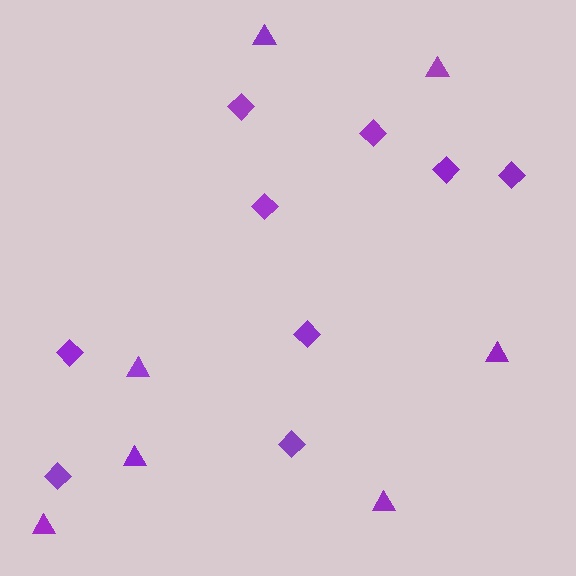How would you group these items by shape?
There are 2 groups: one group of diamonds (9) and one group of triangles (7).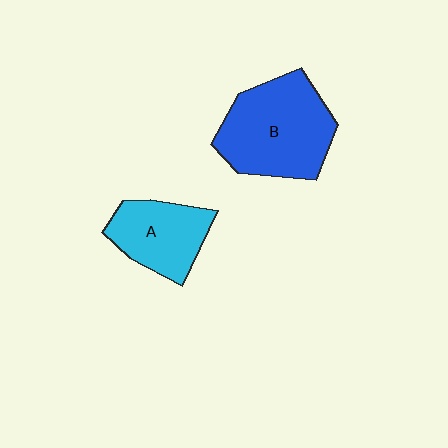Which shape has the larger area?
Shape B (blue).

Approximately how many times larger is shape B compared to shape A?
Approximately 1.6 times.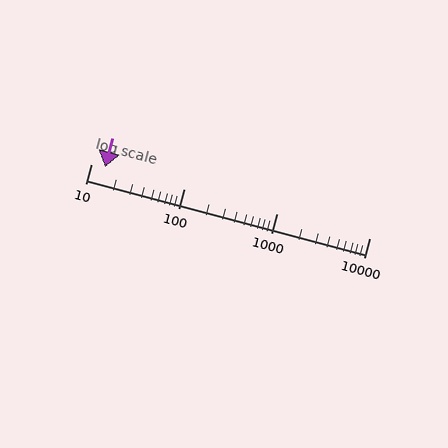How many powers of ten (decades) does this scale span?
The scale spans 3 decades, from 10 to 10000.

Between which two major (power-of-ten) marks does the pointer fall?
The pointer is between 10 and 100.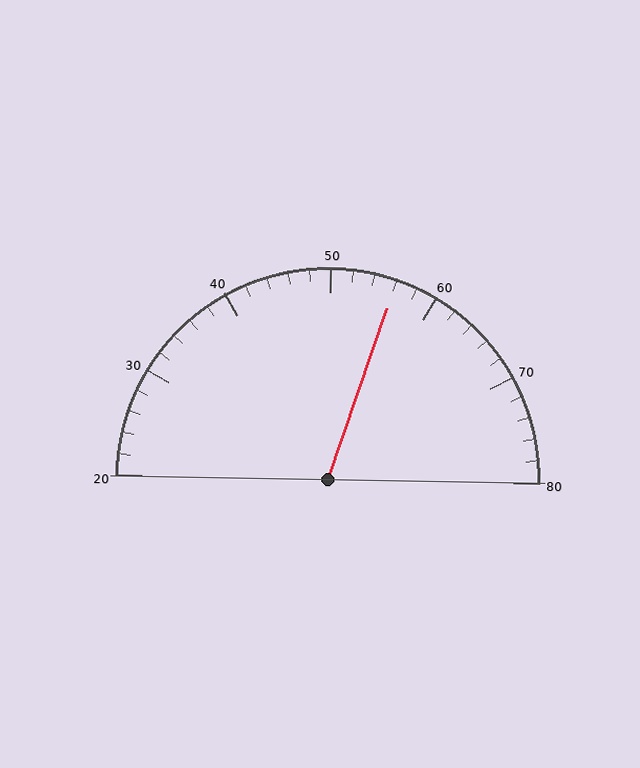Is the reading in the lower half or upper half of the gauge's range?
The reading is in the upper half of the range (20 to 80).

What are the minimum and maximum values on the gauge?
The gauge ranges from 20 to 80.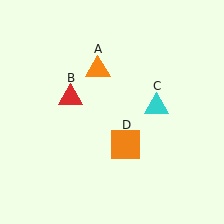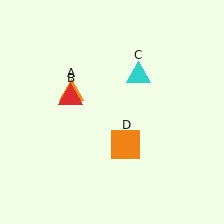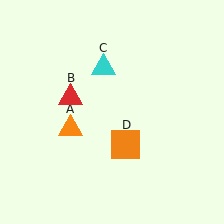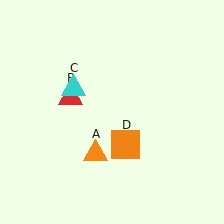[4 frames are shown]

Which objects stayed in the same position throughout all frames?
Red triangle (object B) and orange square (object D) remained stationary.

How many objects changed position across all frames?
2 objects changed position: orange triangle (object A), cyan triangle (object C).